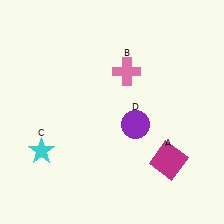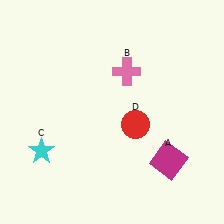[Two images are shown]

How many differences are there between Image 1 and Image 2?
There is 1 difference between the two images.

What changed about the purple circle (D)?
In Image 1, D is purple. In Image 2, it changed to red.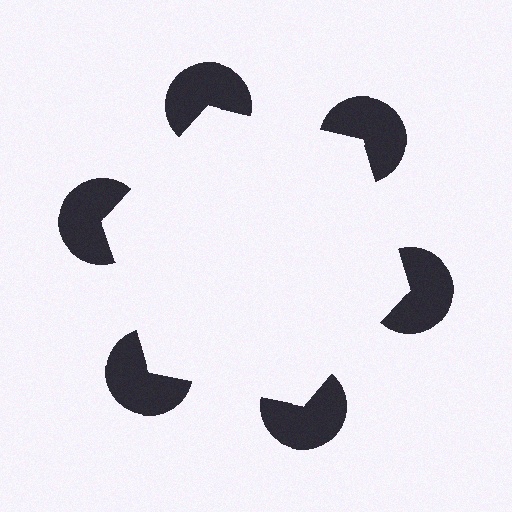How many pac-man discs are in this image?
There are 6 — one at each vertex of the illusory hexagon.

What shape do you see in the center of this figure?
An illusory hexagon — its edges are inferred from the aligned wedge cuts in the pac-man discs, not physically drawn.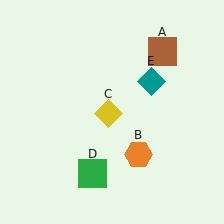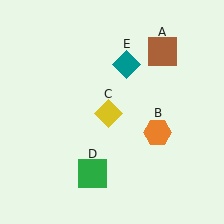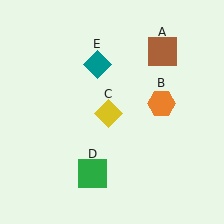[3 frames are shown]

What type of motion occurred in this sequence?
The orange hexagon (object B), teal diamond (object E) rotated counterclockwise around the center of the scene.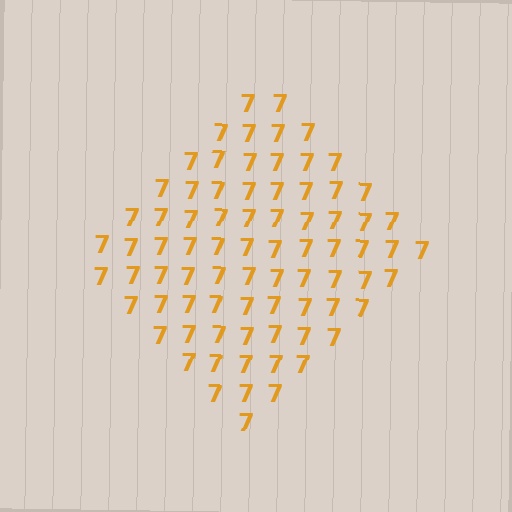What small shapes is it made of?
It is made of small digit 7's.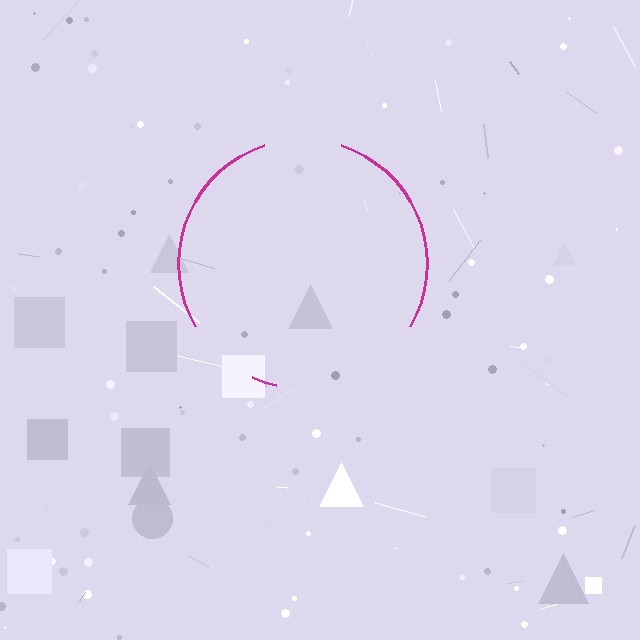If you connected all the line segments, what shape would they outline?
They would outline a circle.